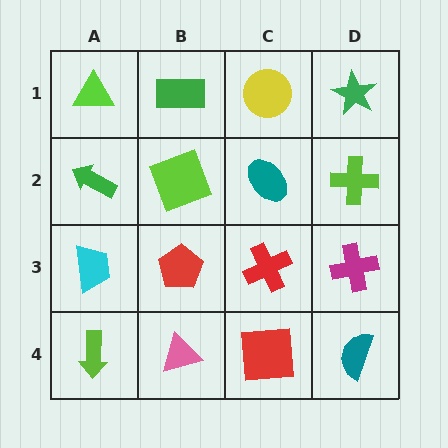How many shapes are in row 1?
4 shapes.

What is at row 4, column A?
A lime arrow.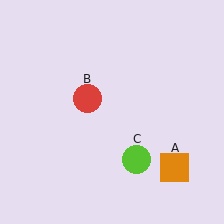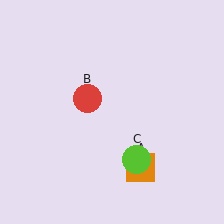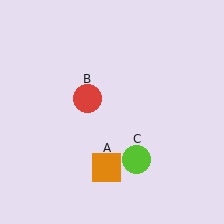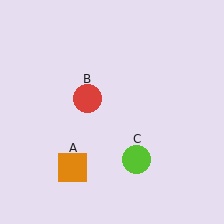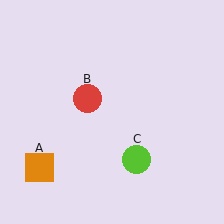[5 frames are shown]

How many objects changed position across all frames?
1 object changed position: orange square (object A).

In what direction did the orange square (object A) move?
The orange square (object A) moved left.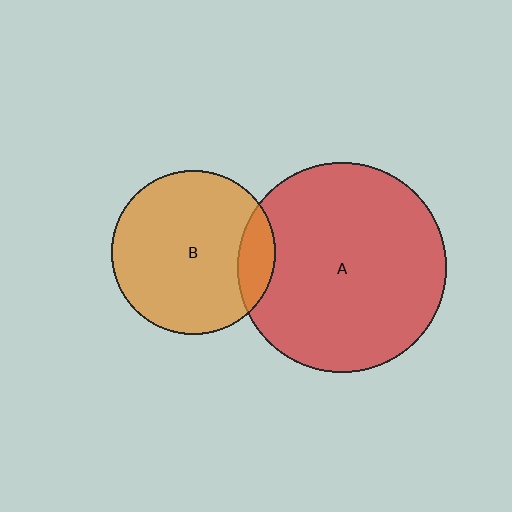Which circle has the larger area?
Circle A (red).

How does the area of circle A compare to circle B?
Approximately 1.6 times.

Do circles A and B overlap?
Yes.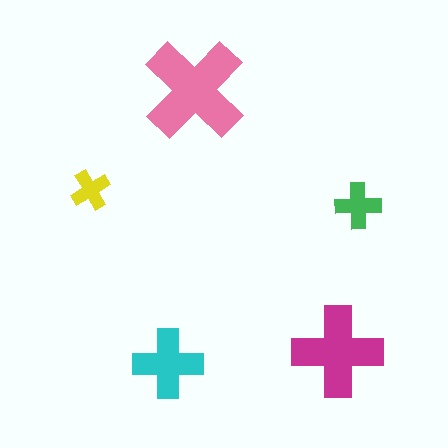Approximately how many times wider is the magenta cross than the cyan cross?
About 1.5 times wider.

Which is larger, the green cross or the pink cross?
The pink one.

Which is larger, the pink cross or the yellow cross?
The pink one.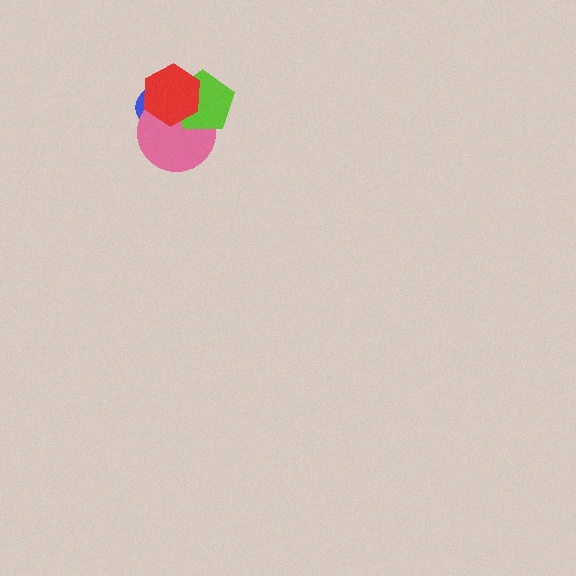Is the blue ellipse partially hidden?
Yes, it is partially covered by another shape.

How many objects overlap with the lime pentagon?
3 objects overlap with the lime pentagon.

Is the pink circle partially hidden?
Yes, it is partially covered by another shape.